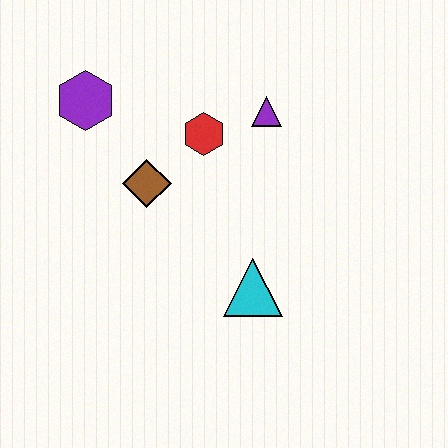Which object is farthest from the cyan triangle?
The purple hexagon is farthest from the cyan triangle.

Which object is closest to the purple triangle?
The red hexagon is closest to the purple triangle.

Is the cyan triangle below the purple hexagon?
Yes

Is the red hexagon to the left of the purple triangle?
Yes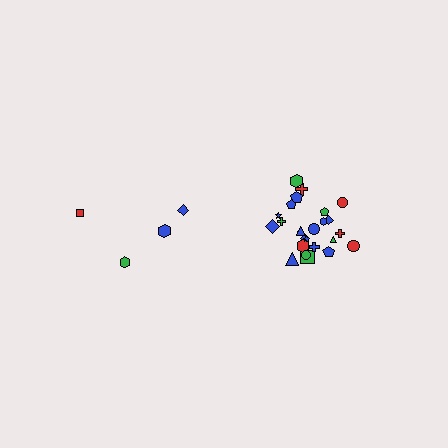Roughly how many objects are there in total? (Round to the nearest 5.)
Roughly 30 objects in total.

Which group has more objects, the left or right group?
The right group.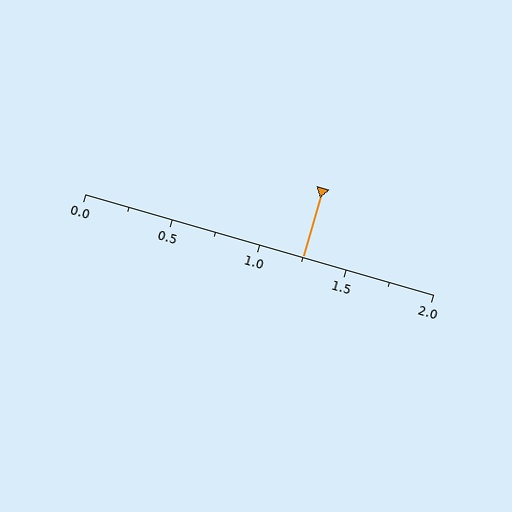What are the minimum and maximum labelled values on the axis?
The axis runs from 0.0 to 2.0.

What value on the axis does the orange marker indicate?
The marker indicates approximately 1.25.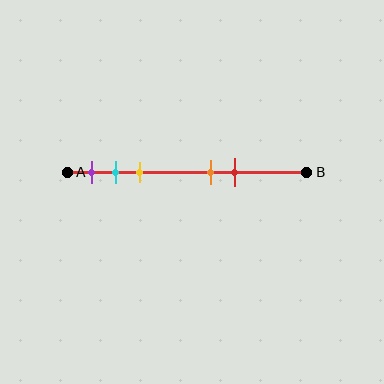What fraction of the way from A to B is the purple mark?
The purple mark is approximately 10% (0.1) of the way from A to B.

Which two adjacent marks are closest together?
The cyan and yellow marks are the closest adjacent pair.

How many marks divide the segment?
There are 5 marks dividing the segment.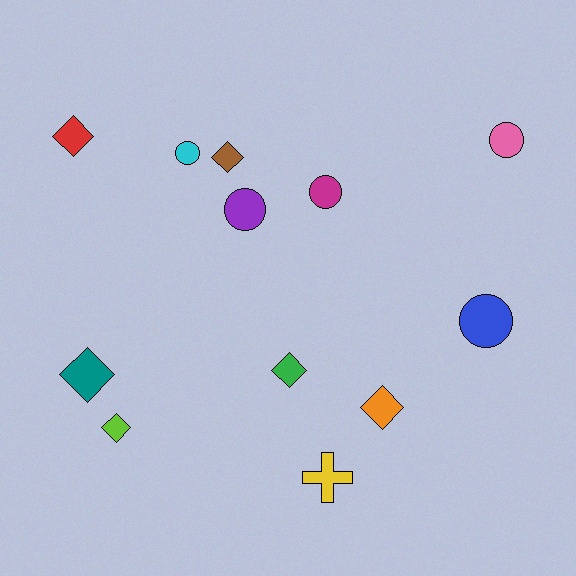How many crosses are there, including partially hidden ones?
There is 1 cross.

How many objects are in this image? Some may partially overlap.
There are 12 objects.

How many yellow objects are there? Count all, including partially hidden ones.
There is 1 yellow object.